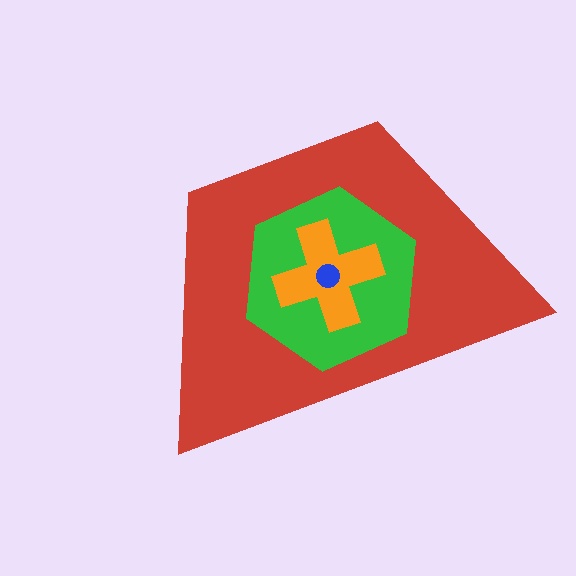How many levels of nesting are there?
4.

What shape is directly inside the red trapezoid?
The green hexagon.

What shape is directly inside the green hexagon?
The orange cross.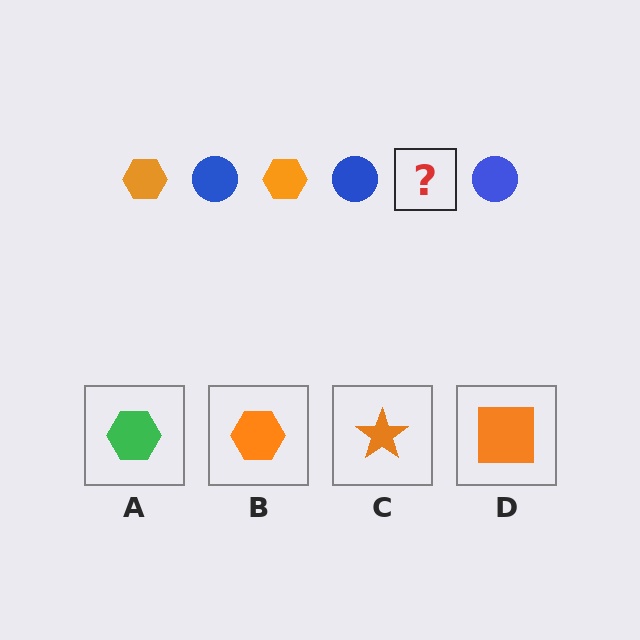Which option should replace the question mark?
Option B.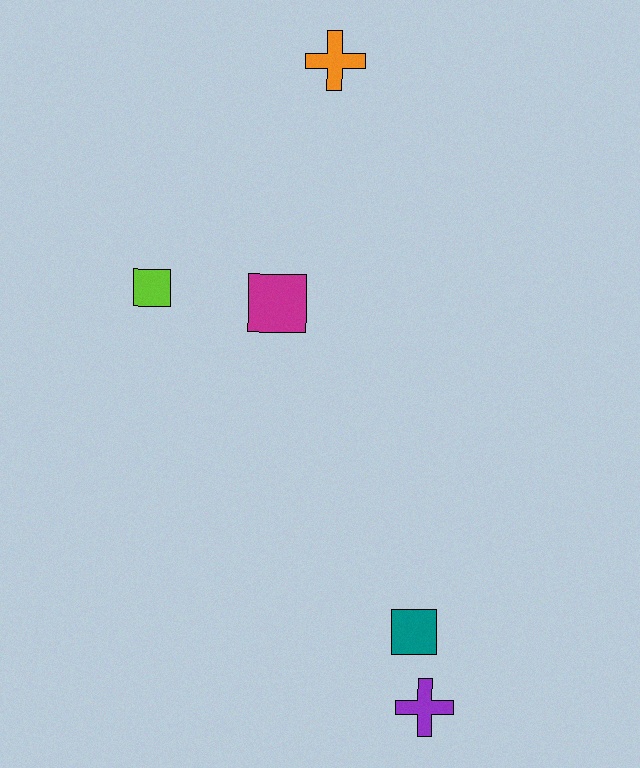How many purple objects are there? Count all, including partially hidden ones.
There is 1 purple object.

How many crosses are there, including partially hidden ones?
There are 2 crosses.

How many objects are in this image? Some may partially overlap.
There are 5 objects.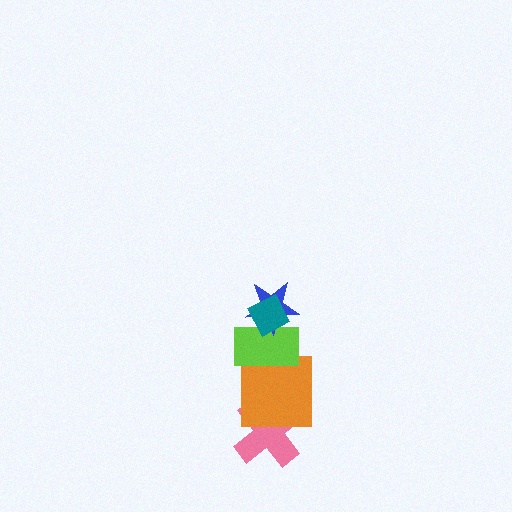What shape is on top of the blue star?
The teal diamond is on top of the blue star.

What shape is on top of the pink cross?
The orange square is on top of the pink cross.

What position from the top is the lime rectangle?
The lime rectangle is 3rd from the top.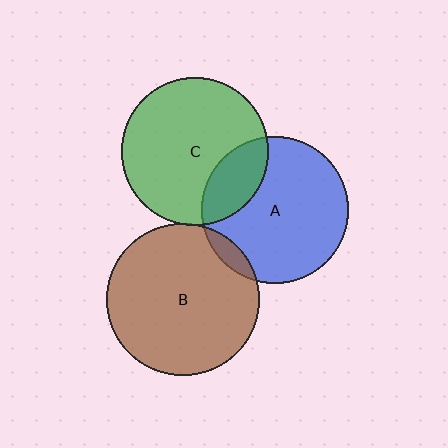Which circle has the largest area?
Circle B (brown).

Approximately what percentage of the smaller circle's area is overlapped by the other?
Approximately 5%.